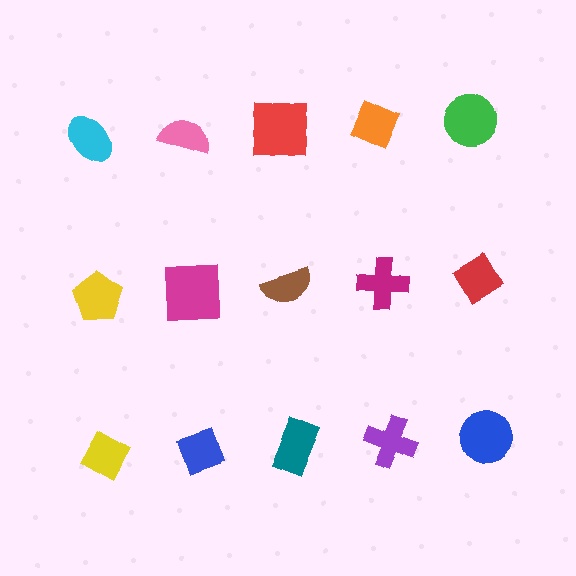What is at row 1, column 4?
An orange diamond.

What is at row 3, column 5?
A blue circle.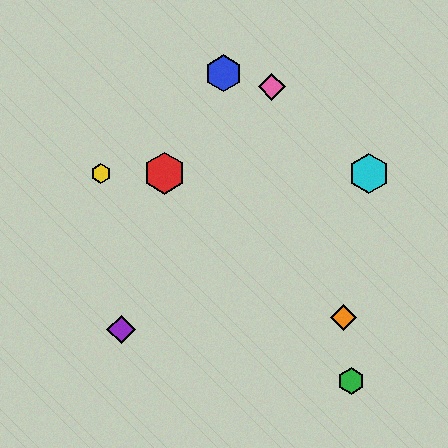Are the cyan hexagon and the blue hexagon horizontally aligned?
No, the cyan hexagon is at y≈173 and the blue hexagon is at y≈73.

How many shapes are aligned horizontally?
3 shapes (the red hexagon, the yellow hexagon, the cyan hexagon) are aligned horizontally.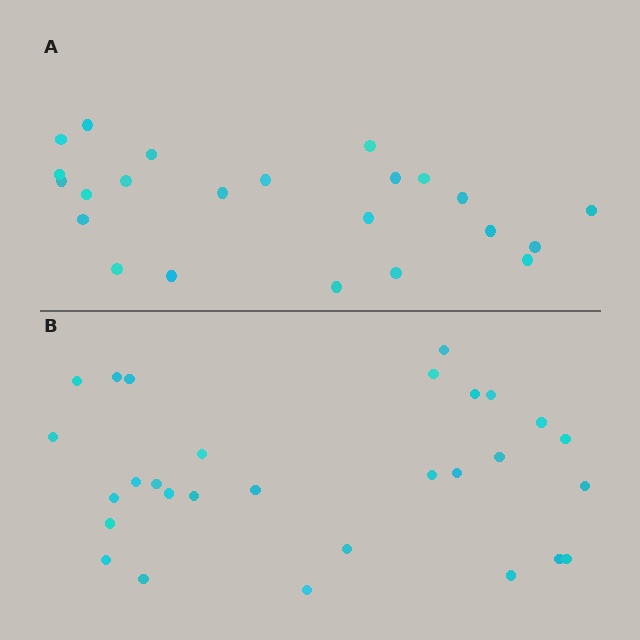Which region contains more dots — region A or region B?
Region B (the bottom region) has more dots.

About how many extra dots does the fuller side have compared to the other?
Region B has about 6 more dots than region A.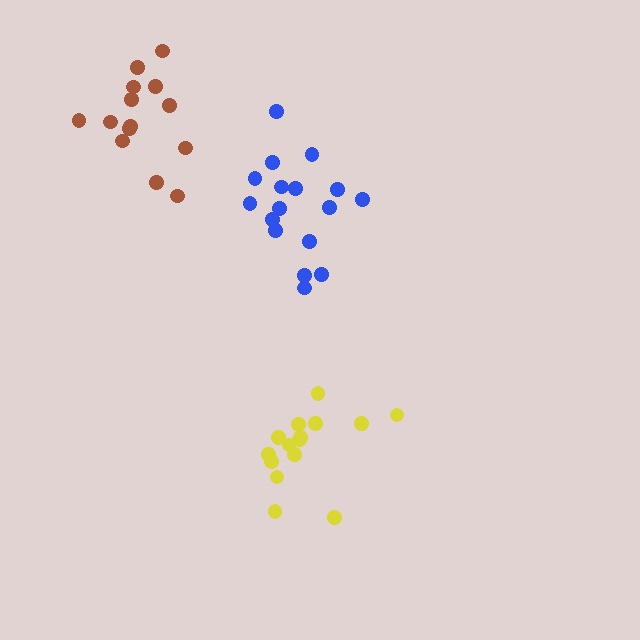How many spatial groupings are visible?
There are 3 spatial groupings.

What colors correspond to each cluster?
The clusters are colored: blue, yellow, brown.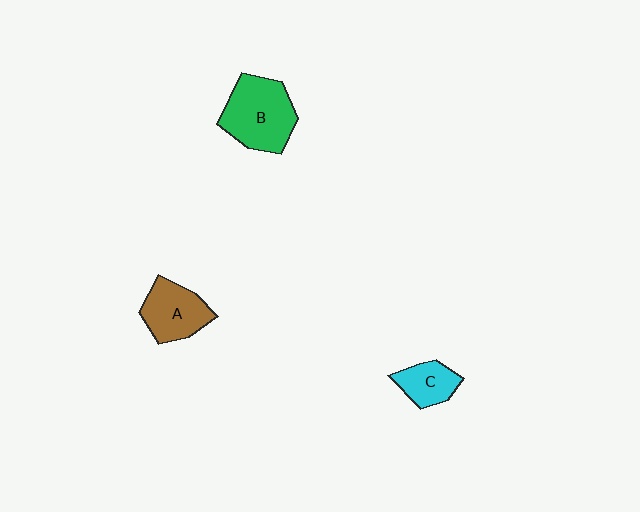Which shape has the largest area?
Shape B (green).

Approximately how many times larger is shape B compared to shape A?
Approximately 1.4 times.